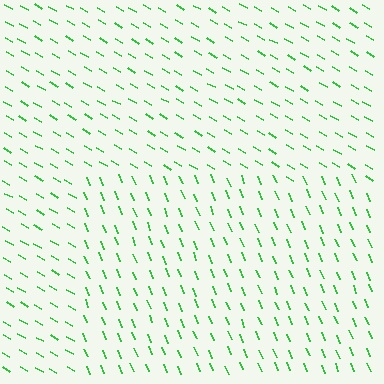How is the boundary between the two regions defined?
The boundary is defined purely by a change in line orientation (approximately 38 degrees difference). All lines are the same color and thickness.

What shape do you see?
I see a rectangle.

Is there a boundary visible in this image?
Yes, there is a texture boundary formed by a change in line orientation.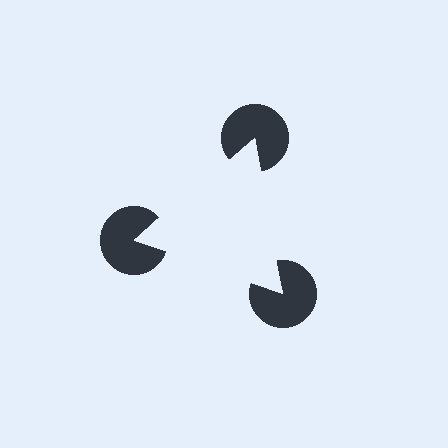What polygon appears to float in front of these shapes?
An illusory triangle — its edges are inferred from the aligned wedge cuts in the pac-man discs, not physically drawn.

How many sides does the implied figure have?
3 sides.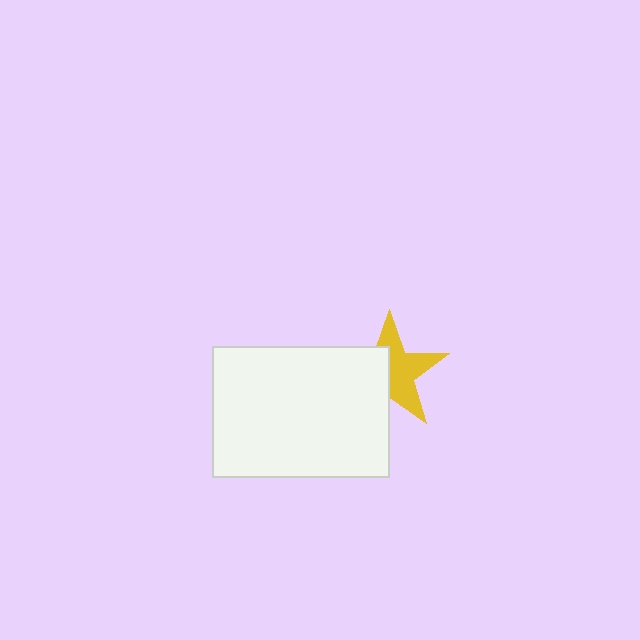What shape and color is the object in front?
The object in front is a white rectangle.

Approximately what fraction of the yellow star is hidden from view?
Roughly 45% of the yellow star is hidden behind the white rectangle.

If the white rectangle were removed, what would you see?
You would see the complete yellow star.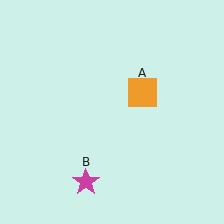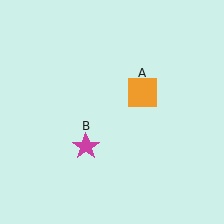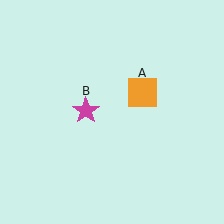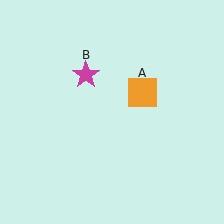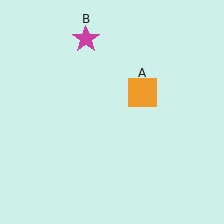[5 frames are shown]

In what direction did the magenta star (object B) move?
The magenta star (object B) moved up.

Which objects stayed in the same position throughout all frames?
Orange square (object A) remained stationary.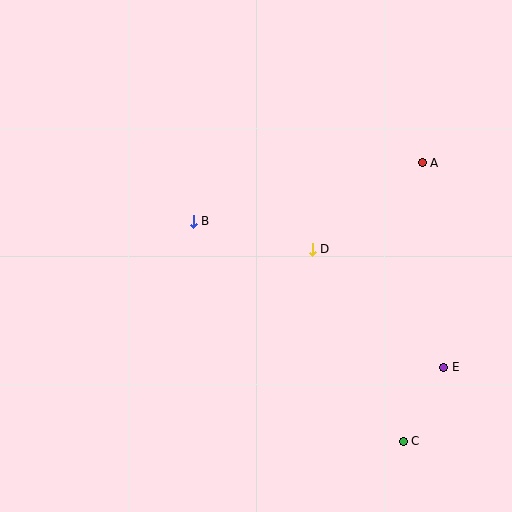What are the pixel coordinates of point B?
Point B is at (193, 221).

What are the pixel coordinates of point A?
Point A is at (422, 163).